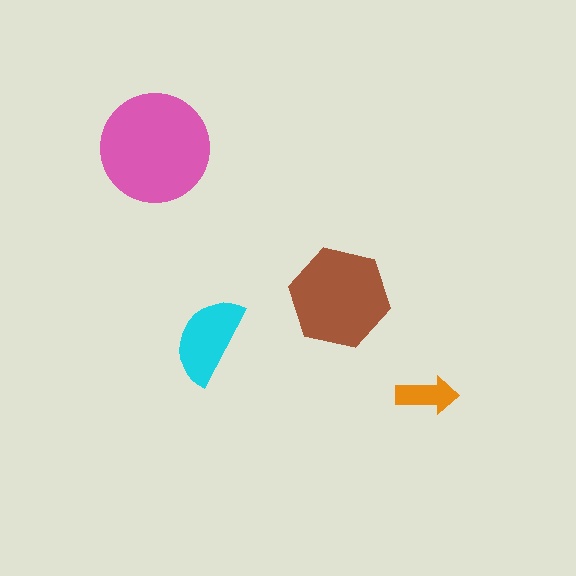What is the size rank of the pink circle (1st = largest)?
1st.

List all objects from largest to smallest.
The pink circle, the brown hexagon, the cyan semicircle, the orange arrow.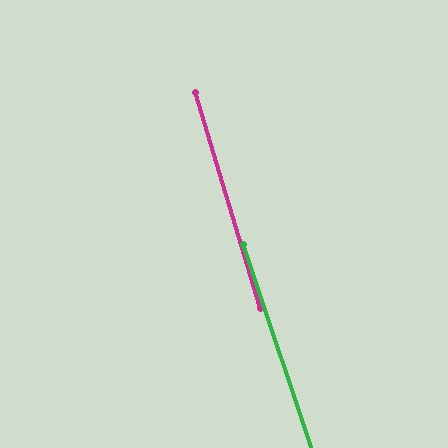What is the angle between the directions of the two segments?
Approximately 2 degrees.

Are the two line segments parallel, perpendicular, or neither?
Parallel — their directions differ by only 1.9°.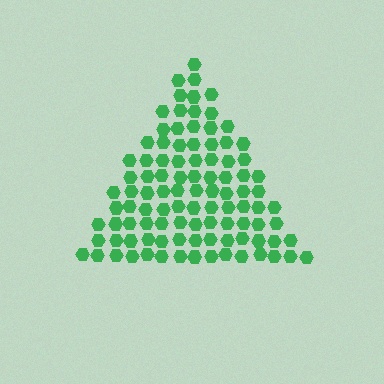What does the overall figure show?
The overall figure shows a triangle.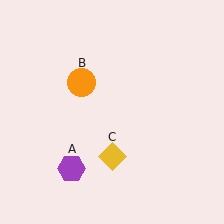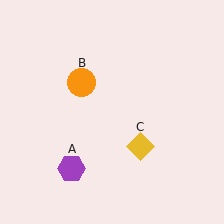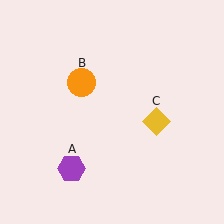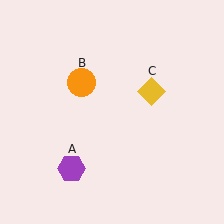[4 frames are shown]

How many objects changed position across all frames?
1 object changed position: yellow diamond (object C).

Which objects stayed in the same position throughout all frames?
Purple hexagon (object A) and orange circle (object B) remained stationary.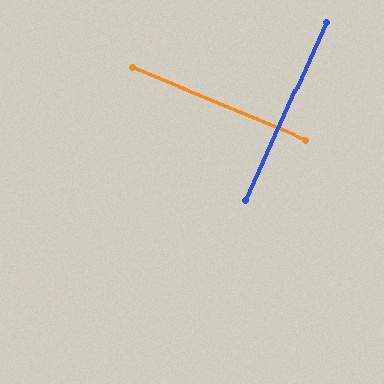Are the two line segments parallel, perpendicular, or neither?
Perpendicular — they meet at approximately 88°.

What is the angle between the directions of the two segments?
Approximately 88 degrees.